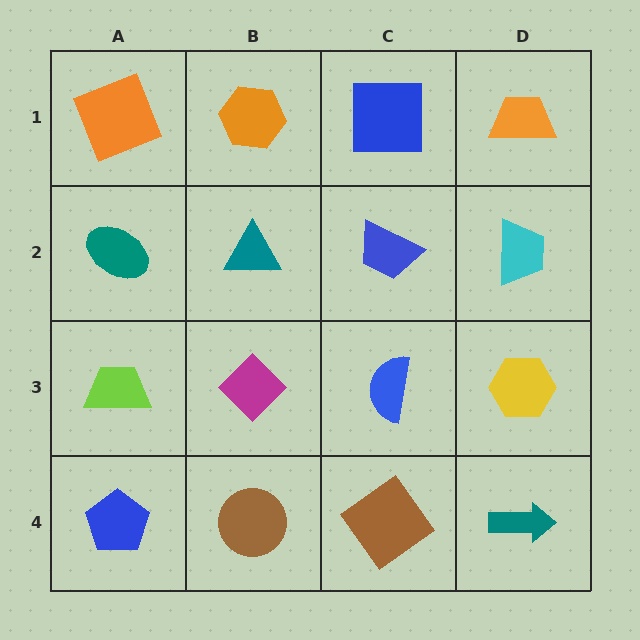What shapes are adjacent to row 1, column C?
A blue trapezoid (row 2, column C), an orange hexagon (row 1, column B), an orange trapezoid (row 1, column D).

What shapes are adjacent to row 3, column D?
A cyan trapezoid (row 2, column D), a teal arrow (row 4, column D), a blue semicircle (row 3, column C).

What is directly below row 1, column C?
A blue trapezoid.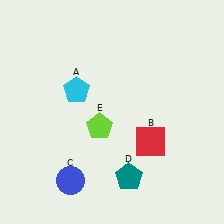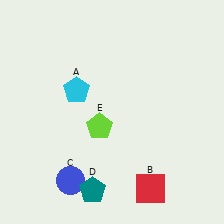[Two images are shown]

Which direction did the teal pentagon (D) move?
The teal pentagon (D) moved left.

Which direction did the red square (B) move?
The red square (B) moved down.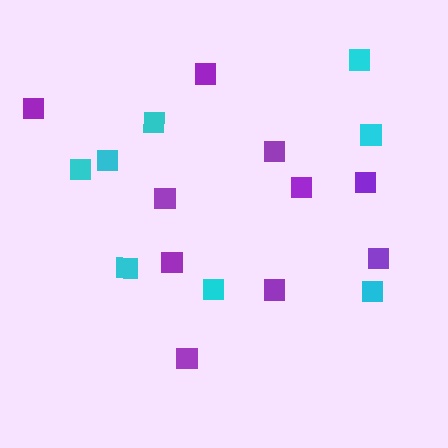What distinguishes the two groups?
There are 2 groups: one group of purple squares (10) and one group of cyan squares (8).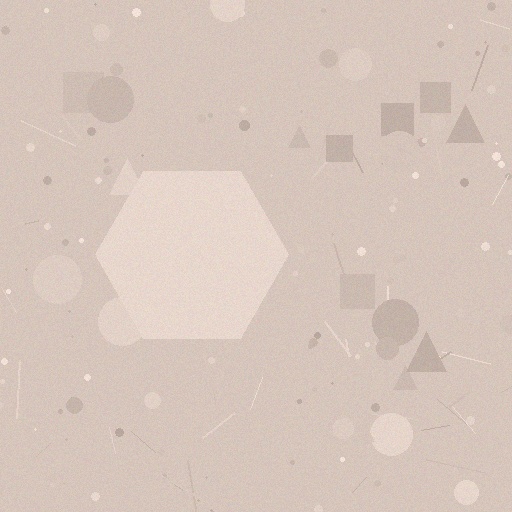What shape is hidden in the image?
A hexagon is hidden in the image.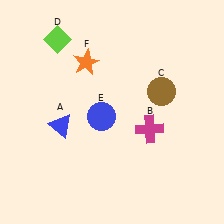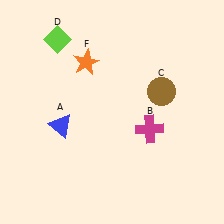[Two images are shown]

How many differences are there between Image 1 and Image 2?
There is 1 difference between the two images.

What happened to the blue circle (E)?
The blue circle (E) was removed in Image 2. It was in the bottom-left area of Image 1.